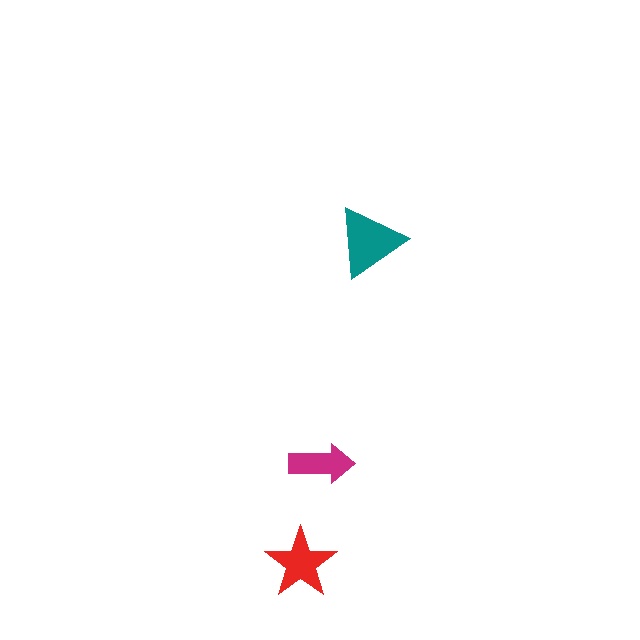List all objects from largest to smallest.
The teal triangle, the red star, the magenta arrow.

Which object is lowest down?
The red star is bottommost.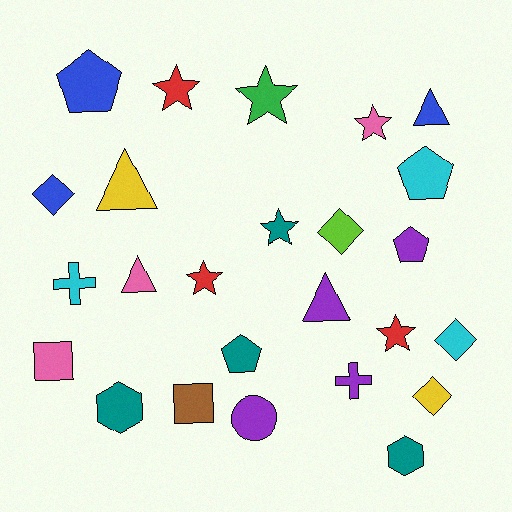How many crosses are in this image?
There are 2 crosses.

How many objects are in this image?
There are 25 objects.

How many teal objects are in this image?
There are 4 teal objects.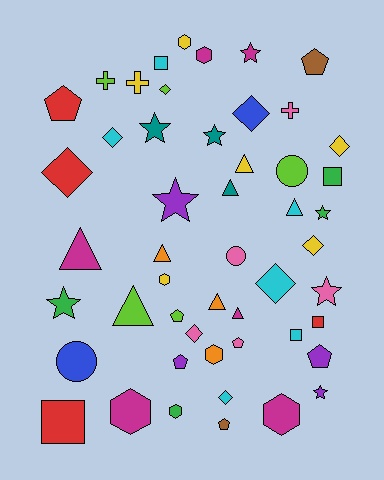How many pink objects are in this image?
There are 5 pink objects.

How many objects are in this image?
There are 50 objects.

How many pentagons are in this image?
There are 7 pentagons.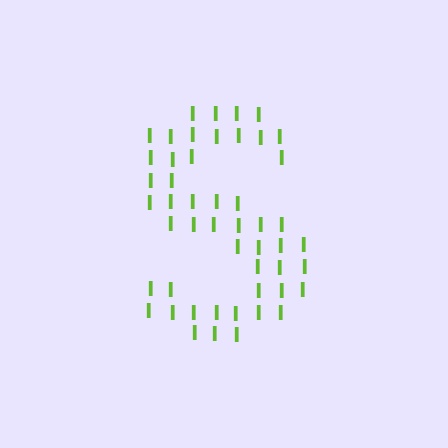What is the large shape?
The large shape is the letter S.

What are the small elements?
The small elements are letter I's.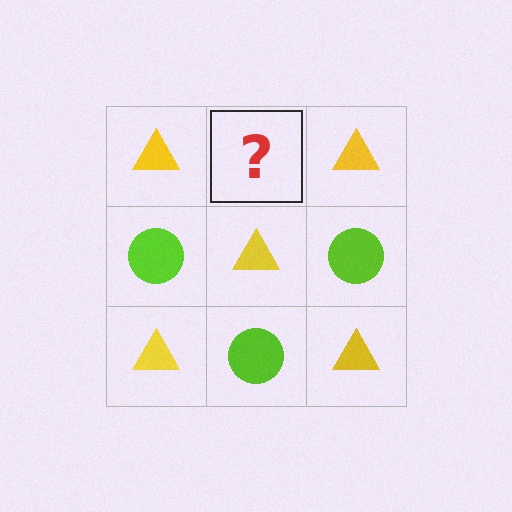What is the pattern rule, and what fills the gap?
The rule is that it alternates yellow triangle and lime circle in a checkerboard pattern. The gap should be filled with a lime circle.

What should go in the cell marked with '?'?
The missing cell should contain a lime circle.